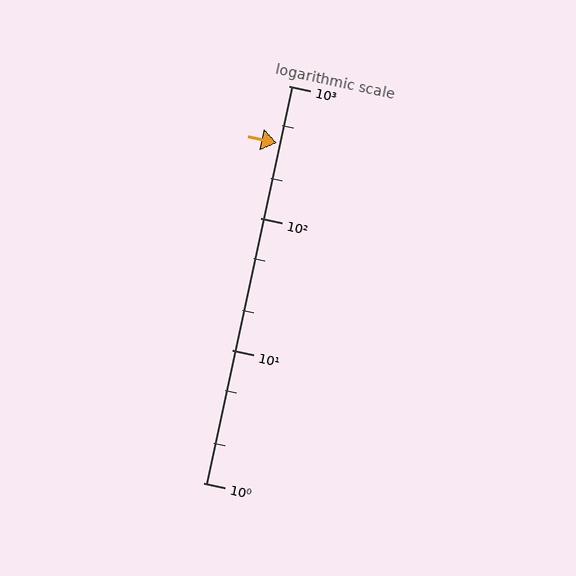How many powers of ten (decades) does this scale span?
The scale spans 3 decades, from 1 to 1000.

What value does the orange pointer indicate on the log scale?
The pointer indicates approximately 370.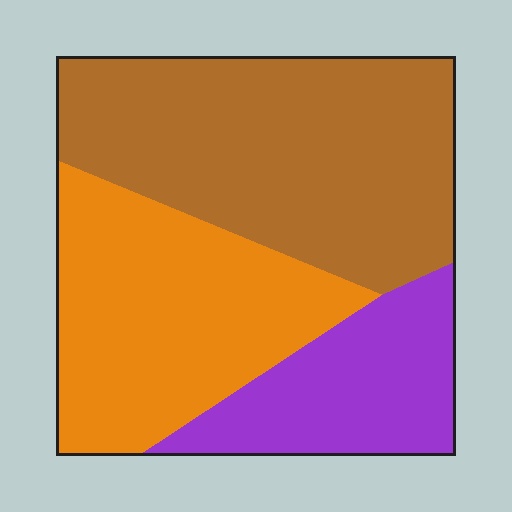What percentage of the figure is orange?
Orange takes up between a quarter and a half of the figure.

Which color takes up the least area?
Purple, at roughly 20%.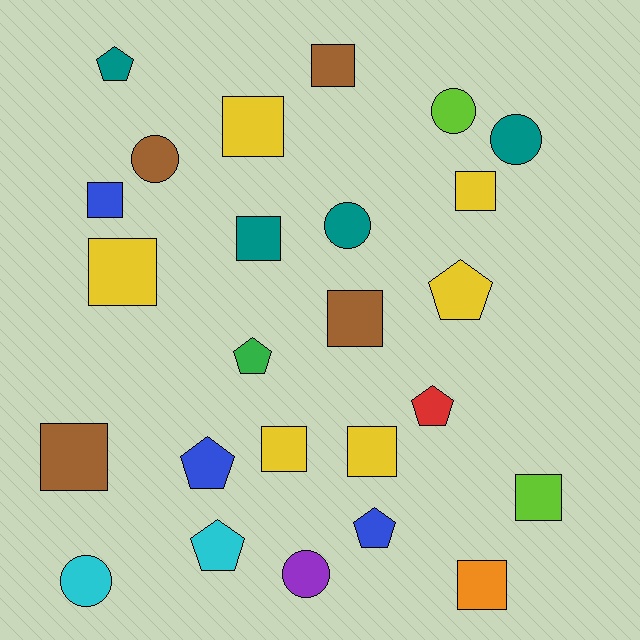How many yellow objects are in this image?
There are 6 yellow objects.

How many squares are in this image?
There are 12 squares.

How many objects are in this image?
There are 25 objects.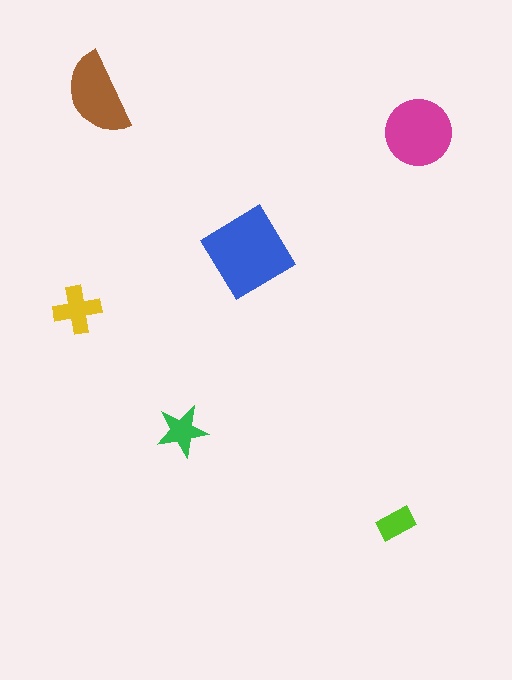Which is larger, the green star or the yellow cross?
The yellow cross.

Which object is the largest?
The blue diamond.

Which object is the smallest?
The lime rectangle.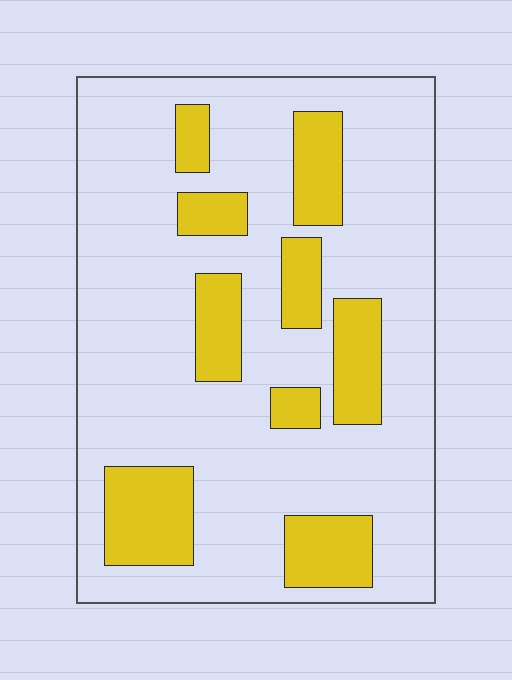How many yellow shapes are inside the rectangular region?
9.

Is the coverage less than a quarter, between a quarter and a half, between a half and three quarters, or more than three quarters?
Less than a quarter.